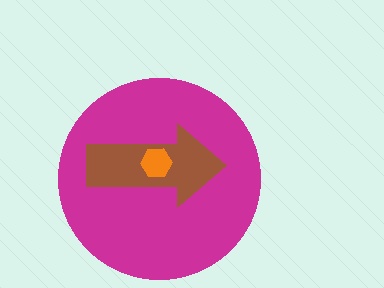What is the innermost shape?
The orange hexagon.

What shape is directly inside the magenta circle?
The brown arrow.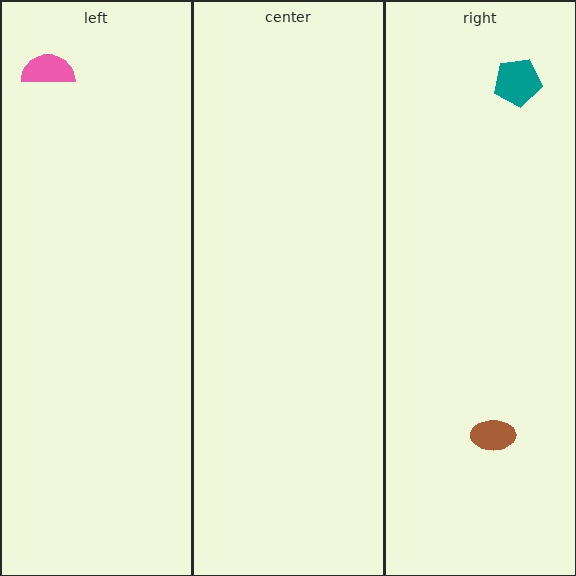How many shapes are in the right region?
2.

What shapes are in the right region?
The teal pentagon, the brown ellipse.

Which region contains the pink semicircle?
The left region.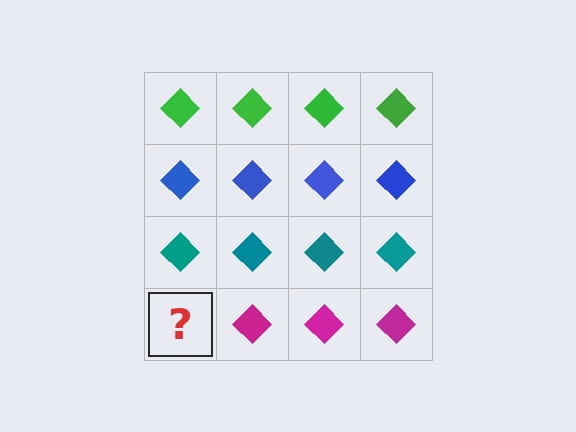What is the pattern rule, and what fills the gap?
The rule is that each row has a consistent color. The gap should be filled with a magenta diamond.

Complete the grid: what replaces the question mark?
The question mark should be replaced with a magenta diamond.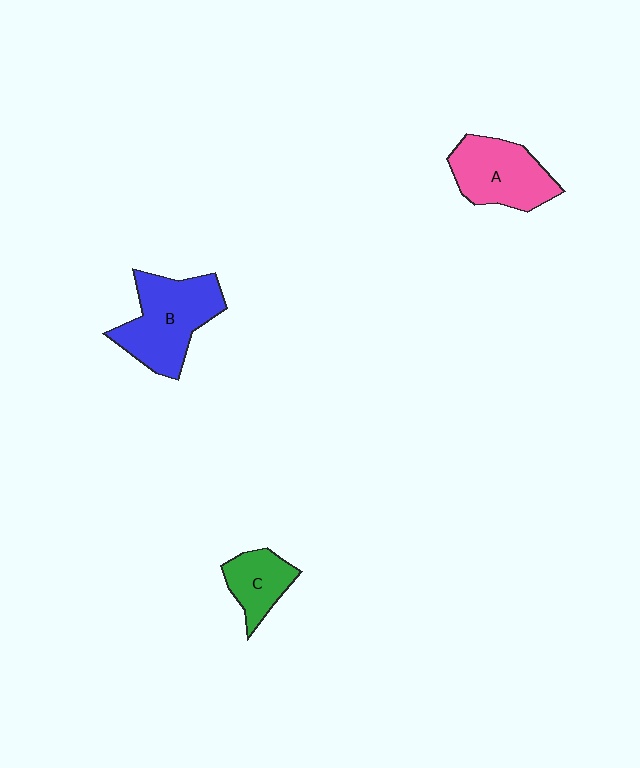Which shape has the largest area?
Shape B (blue).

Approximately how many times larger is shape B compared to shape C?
Approximately 1.9 times.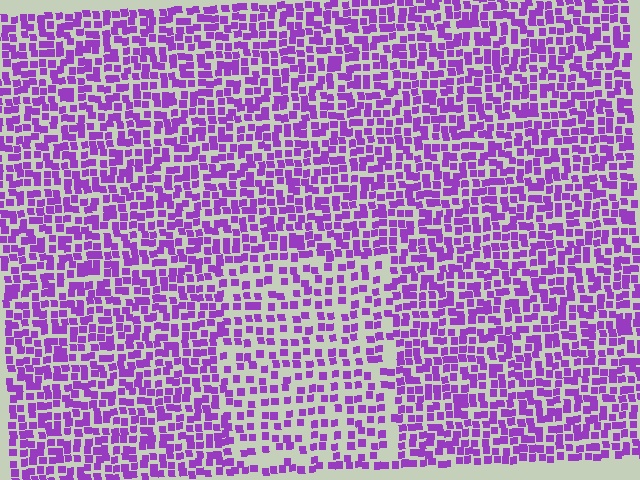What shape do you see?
I see a rectangle.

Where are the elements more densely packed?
The elements are more densely packed outside the rectangle boundary.